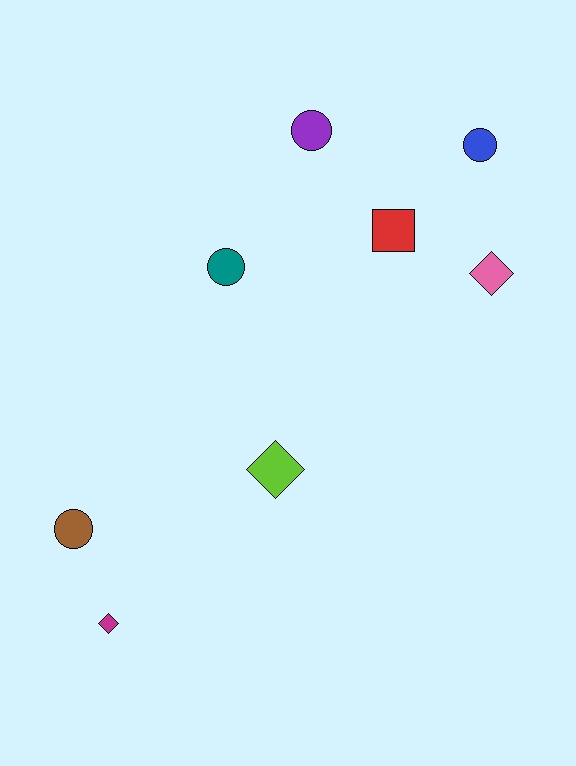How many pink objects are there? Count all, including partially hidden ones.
There is 1 pink object.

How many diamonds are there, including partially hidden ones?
There are 3 diamonds.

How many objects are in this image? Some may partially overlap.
There are 8 objects.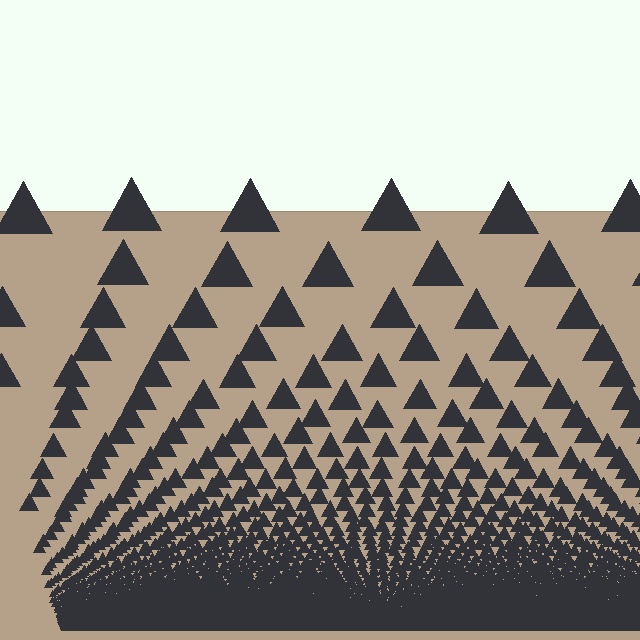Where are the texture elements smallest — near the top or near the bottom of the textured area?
Near the bottom.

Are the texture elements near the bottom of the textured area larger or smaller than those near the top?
Smaller. The gradient is inverted — elements near the bottom are smaller and denser.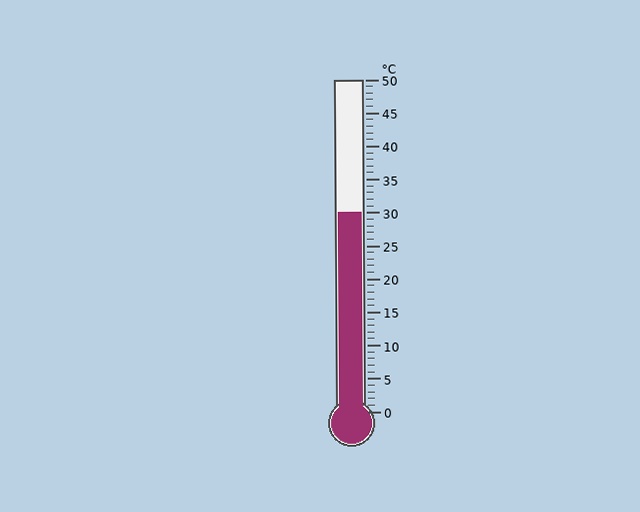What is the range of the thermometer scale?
The thermometer scale ranges from 0°C to 50°C.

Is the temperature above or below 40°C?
The temperature is below 40°C.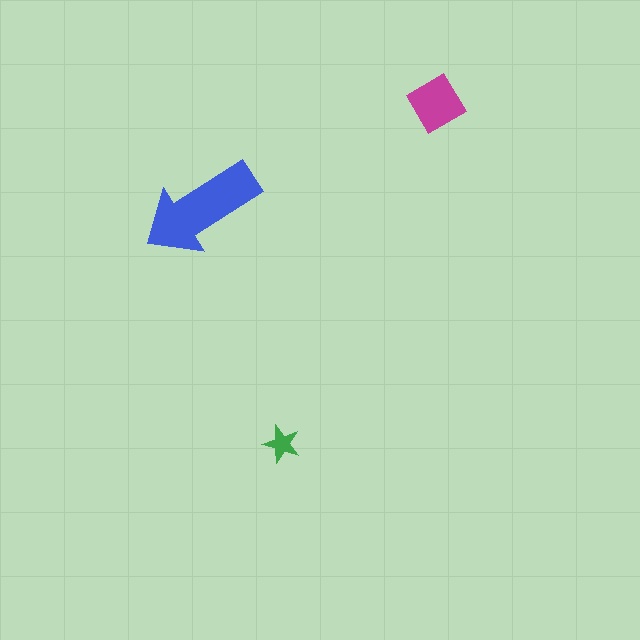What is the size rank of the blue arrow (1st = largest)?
1st.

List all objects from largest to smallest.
The blue arrow, the magenta diamond, the green star.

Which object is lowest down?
The green star is bottommost.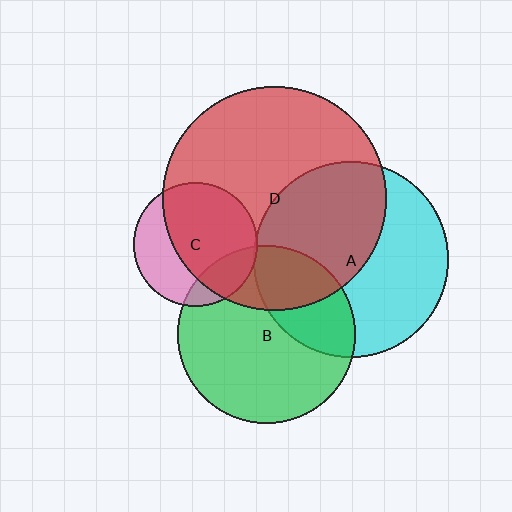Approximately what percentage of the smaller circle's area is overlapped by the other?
Approximately 50%.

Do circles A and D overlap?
Yes.